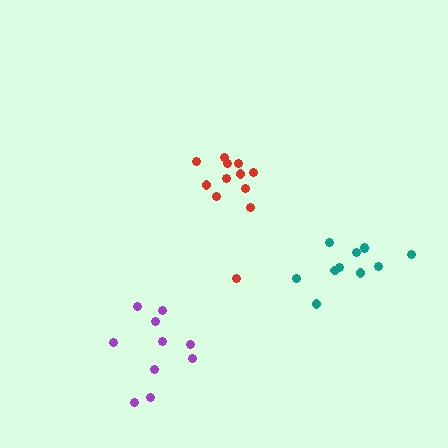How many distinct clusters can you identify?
There are 3 distinct clusters.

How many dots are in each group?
Group 1: 10 dots, Group 2: 11 dots, Group 3: 12 dots (33 total).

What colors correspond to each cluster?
The clusters are colored: purple, teal, red.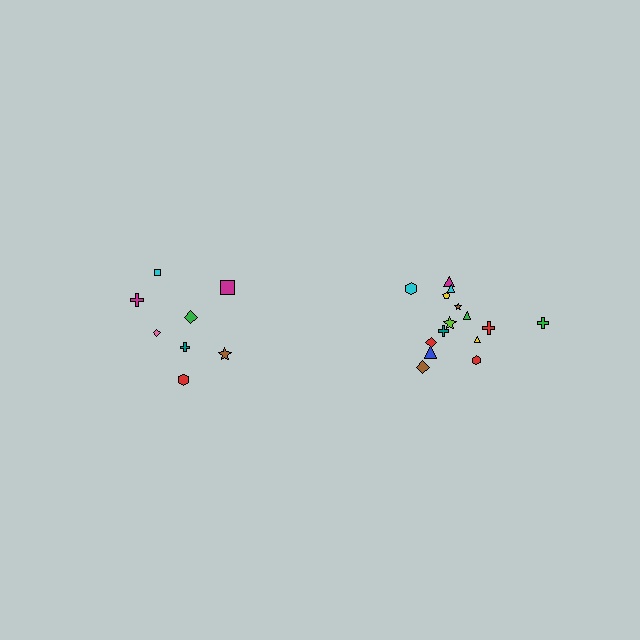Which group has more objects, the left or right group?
The right group.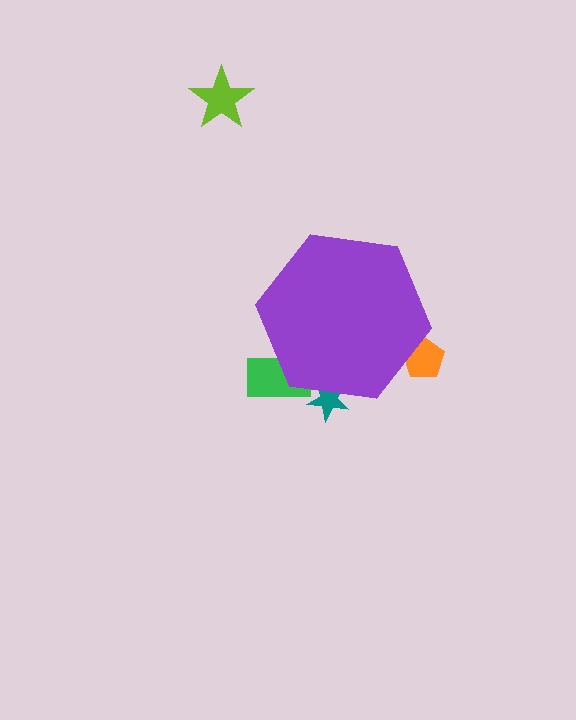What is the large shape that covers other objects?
A purple hexagon.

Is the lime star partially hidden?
No, the lime star is fully visible.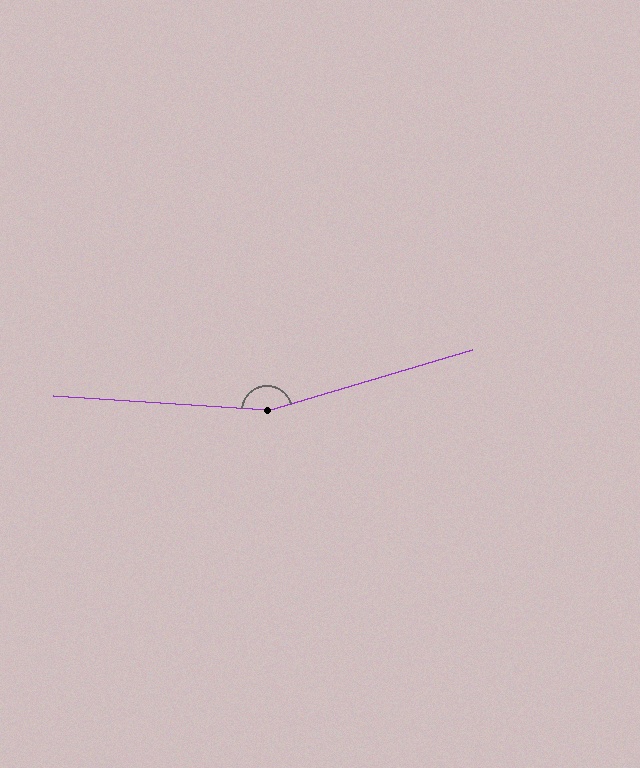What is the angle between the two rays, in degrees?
Approximately 160 degrees.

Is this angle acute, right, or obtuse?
It is obtuse.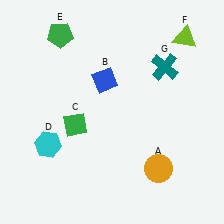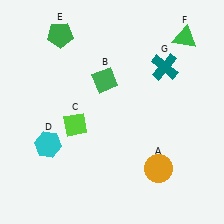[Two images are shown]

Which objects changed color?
B changed from blue to green. C changed from green to lime. F changed from lime to green.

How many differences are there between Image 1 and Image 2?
There are 3 differences between the two images.